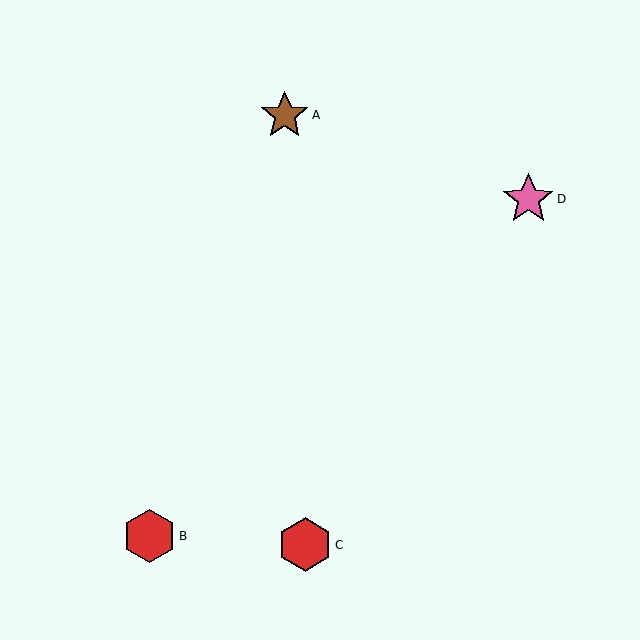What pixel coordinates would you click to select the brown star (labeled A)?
Click at (285, 115) to select the brown star A.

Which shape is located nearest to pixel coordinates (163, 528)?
The red hexagon (labeled B) at (149, 536) is nearest to that location.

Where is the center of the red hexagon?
The center of the red hexagon is at (305, 545).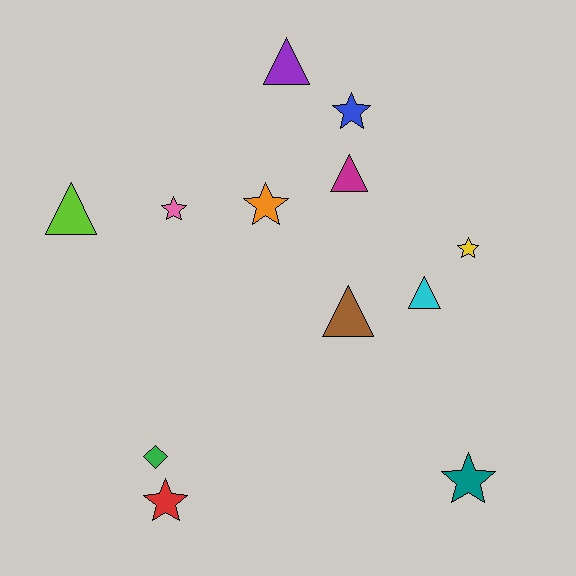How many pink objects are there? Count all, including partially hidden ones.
There is 1 pink object.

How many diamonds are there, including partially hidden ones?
There is 1 diamond.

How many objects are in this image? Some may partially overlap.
There are 12 objects.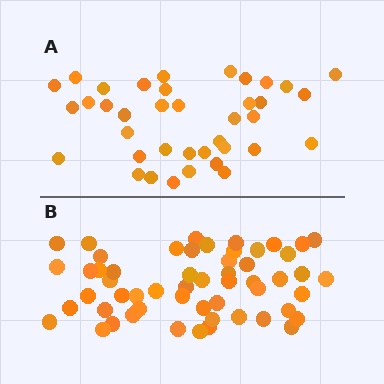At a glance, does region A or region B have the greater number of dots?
Region B (the bottom region) has more dots.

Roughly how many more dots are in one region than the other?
Region B has approximately 15 more dots than region A.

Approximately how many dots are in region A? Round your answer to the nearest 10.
About 40 dots. (The exact count is 38, which rounds to 40.)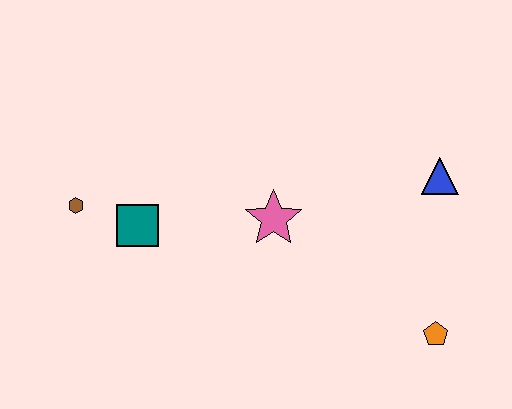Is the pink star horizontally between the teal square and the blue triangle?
Yes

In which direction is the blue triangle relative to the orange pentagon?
The blue triangle is above the orange pentagon.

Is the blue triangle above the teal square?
Yes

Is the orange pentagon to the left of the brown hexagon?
No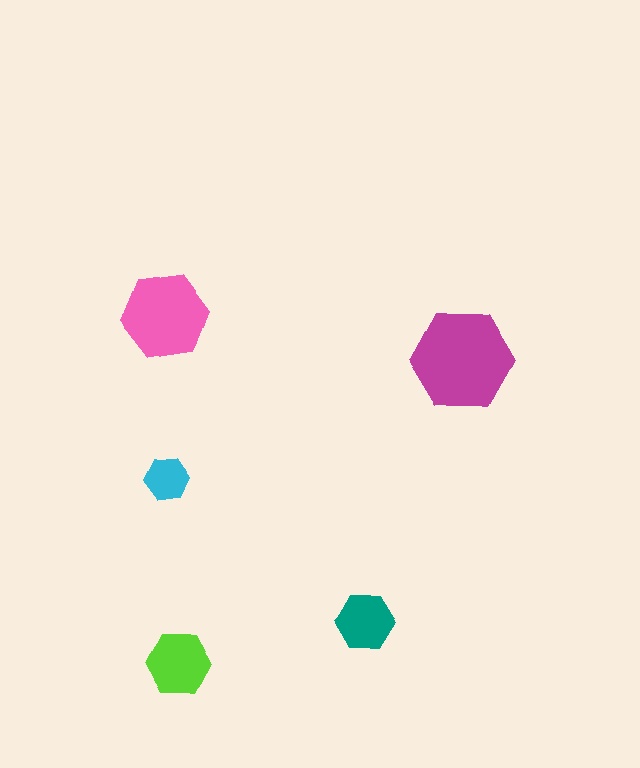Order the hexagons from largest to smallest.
the magenta one, the pink one, the lime one, the teal one, the cyan one.